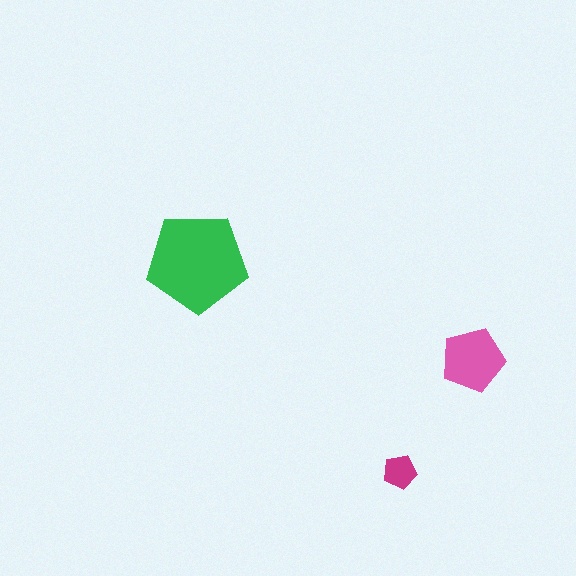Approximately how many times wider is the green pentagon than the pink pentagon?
About 1.5 times wider.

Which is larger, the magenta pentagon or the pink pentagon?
The pink one.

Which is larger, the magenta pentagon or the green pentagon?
The green one.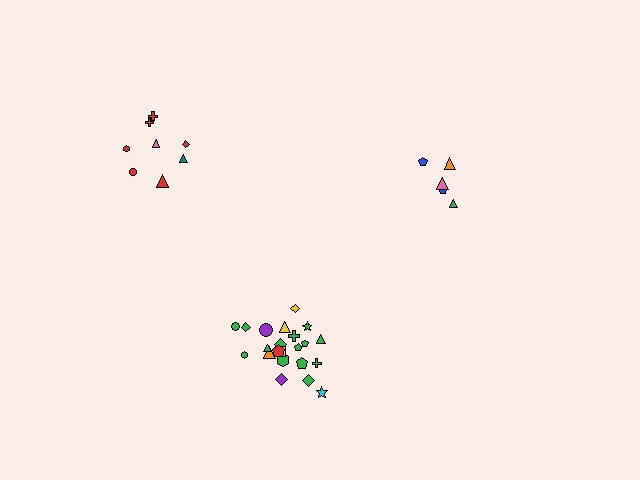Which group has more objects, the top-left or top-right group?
The top-left group.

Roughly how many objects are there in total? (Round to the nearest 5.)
Roughly 35 objects in total.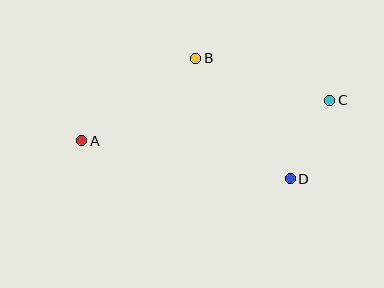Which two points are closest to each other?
Points C and D are closest to each other.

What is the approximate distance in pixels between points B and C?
The distance between B and C is approximately 141 pixels.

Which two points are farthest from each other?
Points A and C are farthest from each other.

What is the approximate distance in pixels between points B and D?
The distance between B and D is approximately 153 pixels.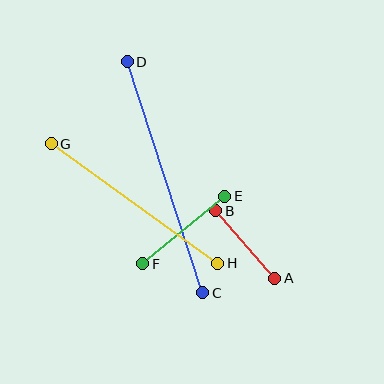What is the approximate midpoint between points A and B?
The midpoint is at approximately (245, 245) pixels.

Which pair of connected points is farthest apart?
Points C and D are farthest apart.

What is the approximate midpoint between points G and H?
The midpoint is at approximately (135, 204) pixels.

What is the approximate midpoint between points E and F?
The midpoint is at approximately (184, 230) pixels.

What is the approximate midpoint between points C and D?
The midpoint is at approximately (165, 177) pixels.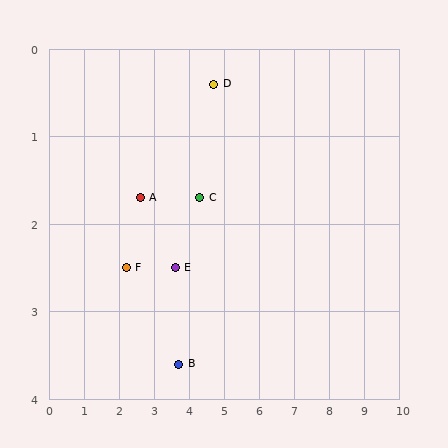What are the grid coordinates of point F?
Point F is at approximately (2.2, 2.5).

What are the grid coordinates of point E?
Point E is at approximately (3.6, 2.5).